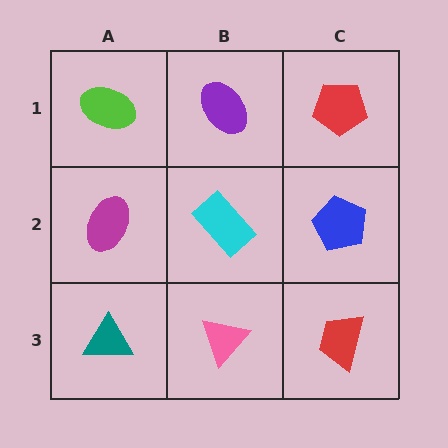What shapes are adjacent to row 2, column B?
A purple ellipse (row 1, column B), a pink triangle (row 3, column B), a magenta ellipse (row 2, column A), a blue pentagon (row 2, column C).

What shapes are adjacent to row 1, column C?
A blue pentagon (row 2, column C), a purple ellipse (row 1, column B).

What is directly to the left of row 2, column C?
A cyan rectangle.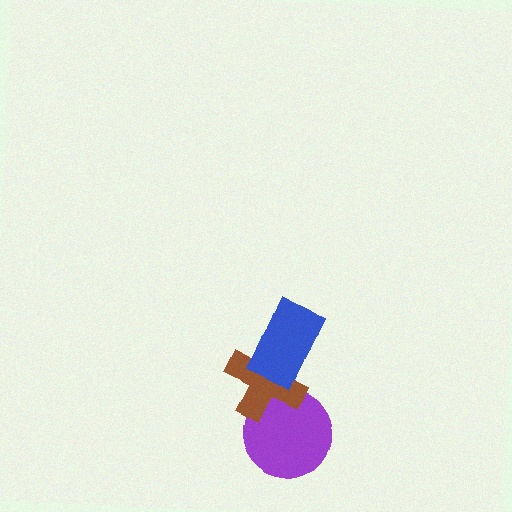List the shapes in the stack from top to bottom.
From top to bottom: the blue rectangle, the brown cross, the purple circle.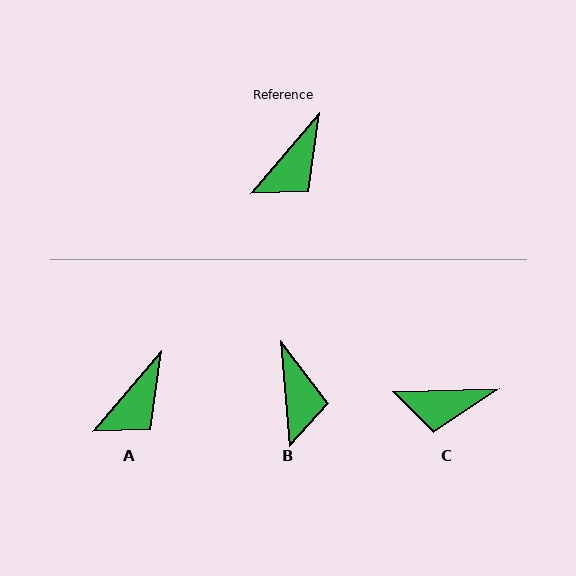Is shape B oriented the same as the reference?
No, it is off by about 45 degrees.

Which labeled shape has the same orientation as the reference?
A.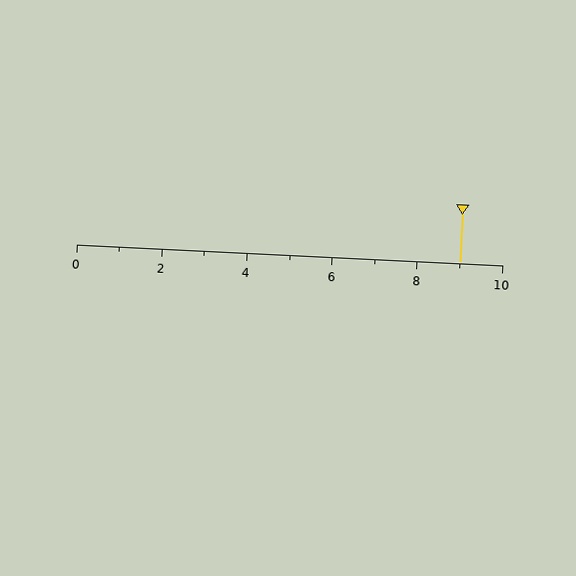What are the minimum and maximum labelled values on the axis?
The axis runs from 0 to 10.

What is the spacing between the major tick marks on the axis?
The major ticks are spaced 2 apart.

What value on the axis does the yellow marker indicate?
The marker indicates approximately 9.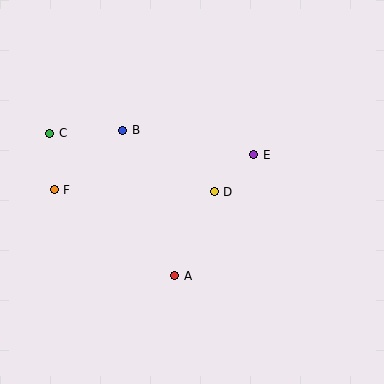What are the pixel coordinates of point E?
Point E is at (254, 155).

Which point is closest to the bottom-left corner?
Point F is closest to the bottom-left corner.